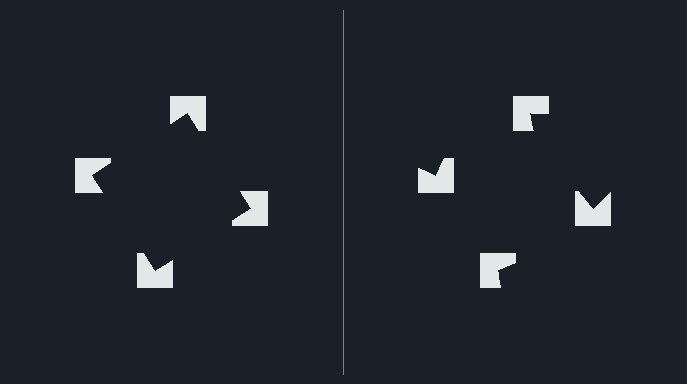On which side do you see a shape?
An illusory square appears on the left side. On the right side the wedge cuts are rotated, so no coherent shape forms.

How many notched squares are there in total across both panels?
8 — 4 on each side.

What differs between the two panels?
The notched squares are positioned identically on both sides; only the wedge orientations differ. On the left they align to a square; on the right they are misaligned.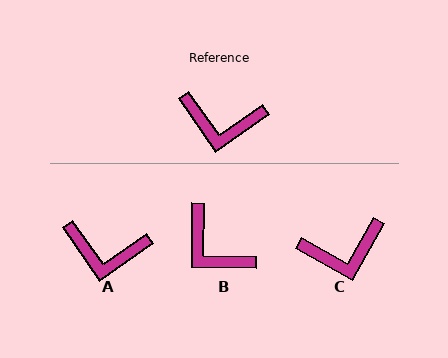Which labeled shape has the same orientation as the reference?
A.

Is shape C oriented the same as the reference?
No, it is off by about 26 degrees.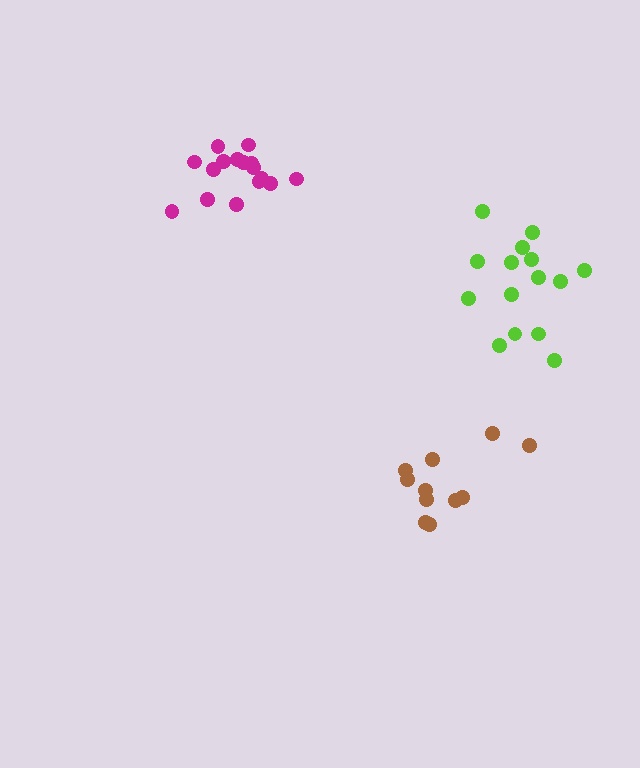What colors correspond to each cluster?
The clusters are colored: magenta, lime, brown.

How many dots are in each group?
Group 1: 16 dots, Group 2: 15 dots, Group 3: 12 dots (43 total).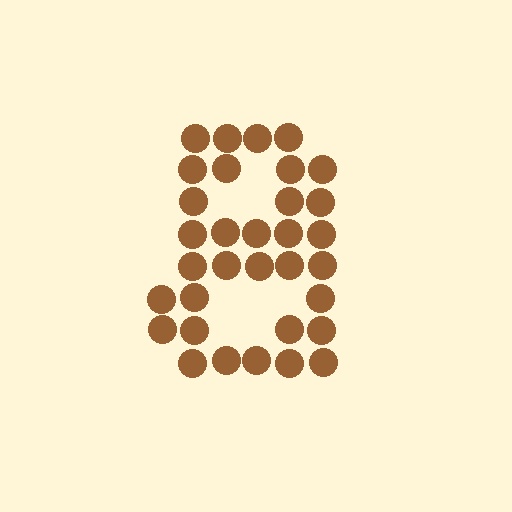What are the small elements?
The small elements are circles.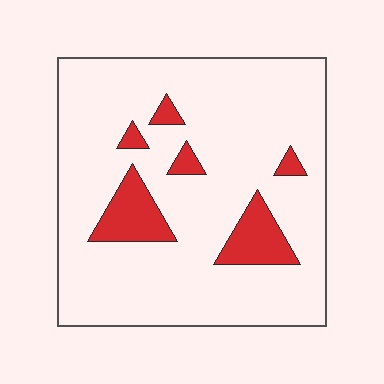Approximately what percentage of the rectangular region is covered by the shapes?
Approximately 15%.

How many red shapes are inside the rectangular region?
6.